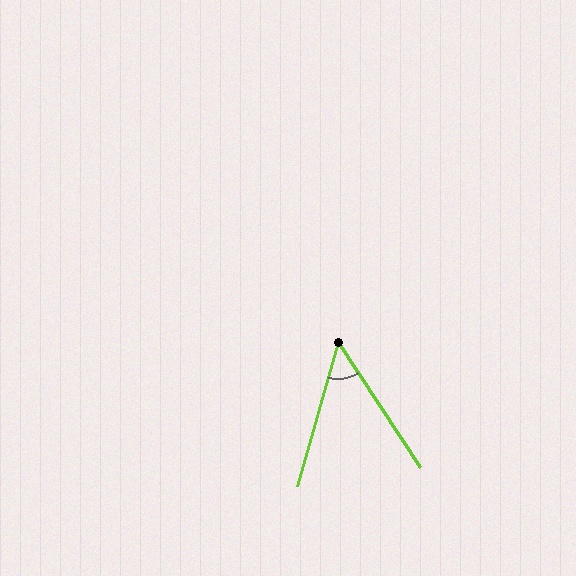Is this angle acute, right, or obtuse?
It is acute.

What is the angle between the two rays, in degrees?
Approximately 49 degrees.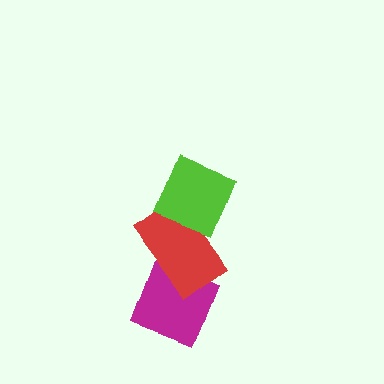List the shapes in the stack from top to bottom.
From top to bottom: the lime diamond, the red rectangle, the magenta diamond.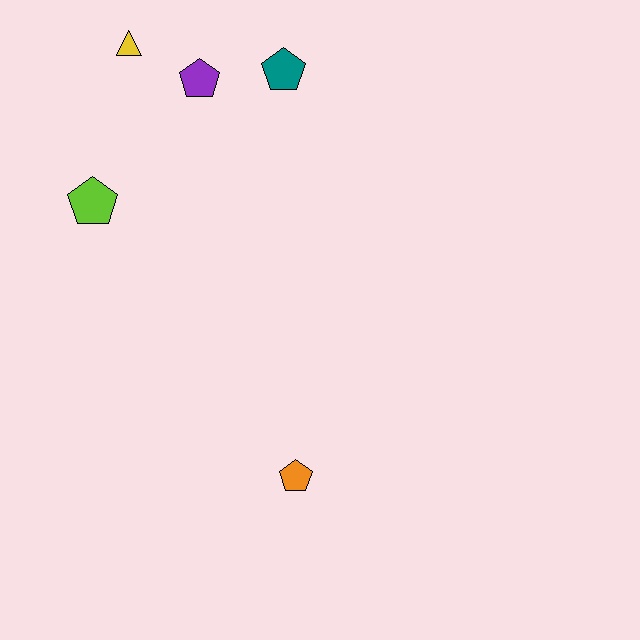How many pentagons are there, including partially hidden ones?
There are 4 pentagons.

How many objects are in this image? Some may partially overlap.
There are 5 objects.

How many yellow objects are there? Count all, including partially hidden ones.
There is 1 yellow object.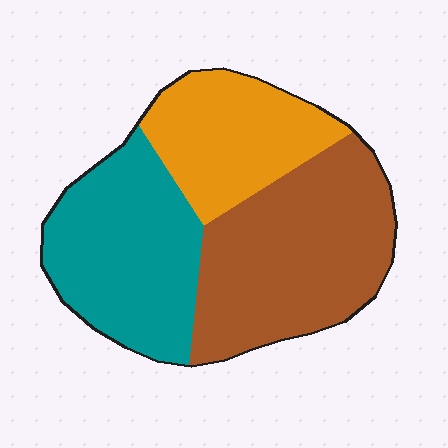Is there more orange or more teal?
Teal.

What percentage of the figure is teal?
Teal takes up about one third (1/3) of the figure.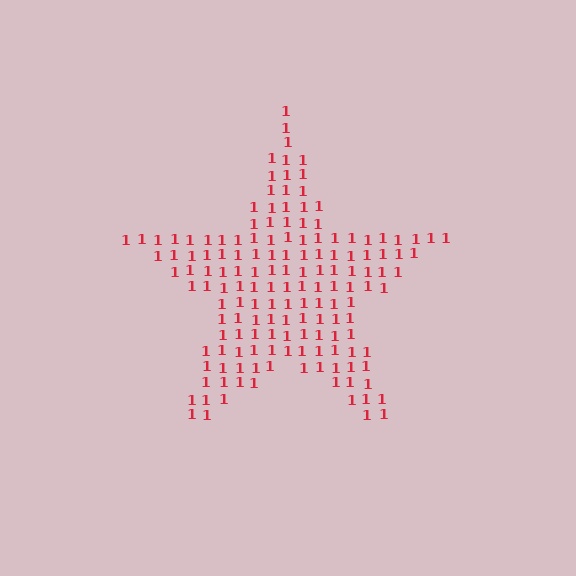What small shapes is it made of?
It is made of small digit 1's.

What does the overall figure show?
The overall figure shows a star.